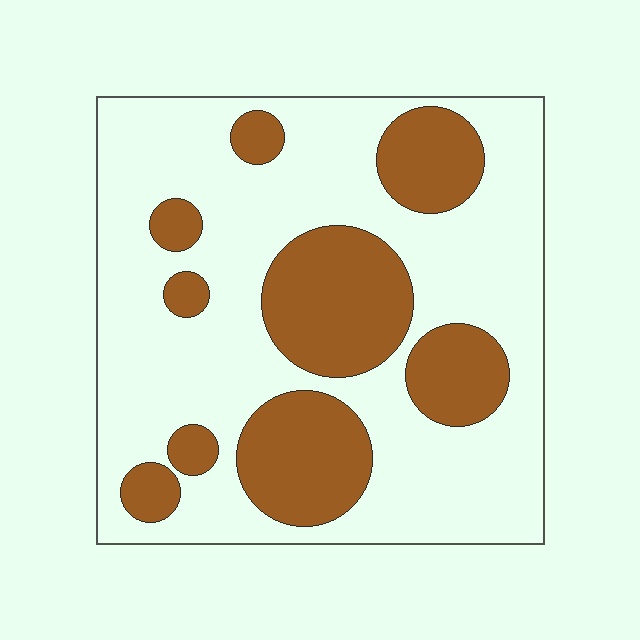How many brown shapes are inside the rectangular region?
9.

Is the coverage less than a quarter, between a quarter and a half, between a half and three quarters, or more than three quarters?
Between a quarter and a half.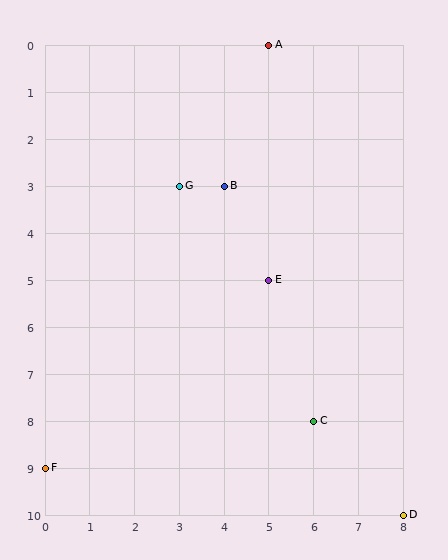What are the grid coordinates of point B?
Point B is at grid coordinates (4, 3).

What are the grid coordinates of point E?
Point E is at grid coordinates (5, 5).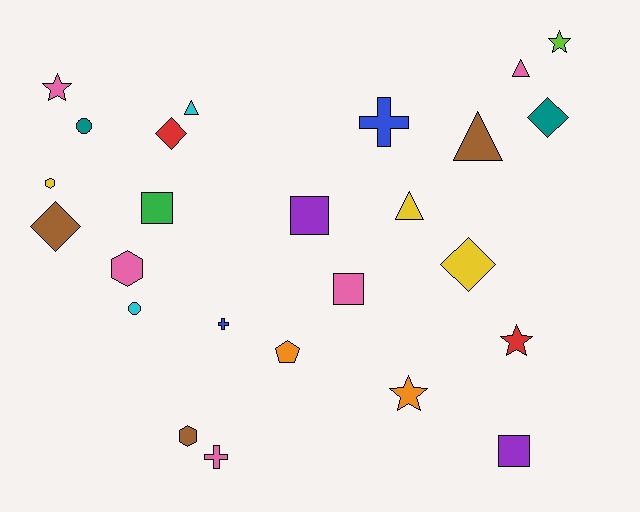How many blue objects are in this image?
There are 2 blue objects.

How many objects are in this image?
There are 25 objects.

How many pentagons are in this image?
There is 1 pentagon.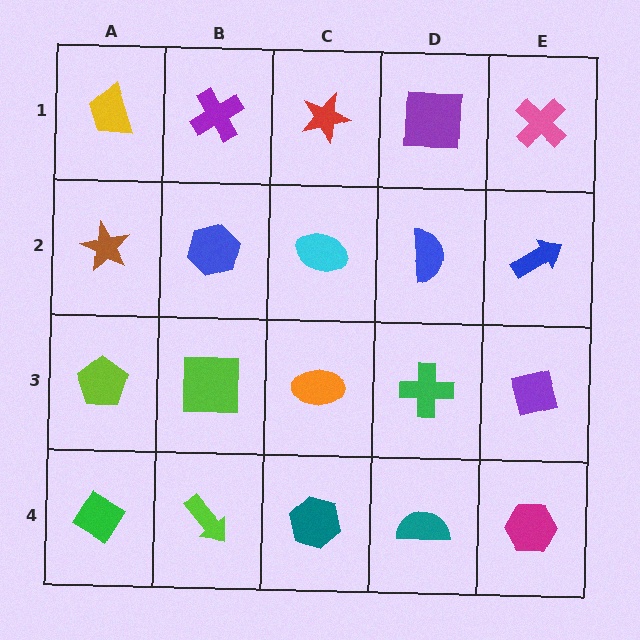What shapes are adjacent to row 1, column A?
A brown star (row 2, column A), a purple cross (row 1, column B).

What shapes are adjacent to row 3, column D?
A blue semicircle (row 2, column D), a teal semicircle (row 4, column D), an orange ellipse (row 3, column C), a purple square (row 3, column E).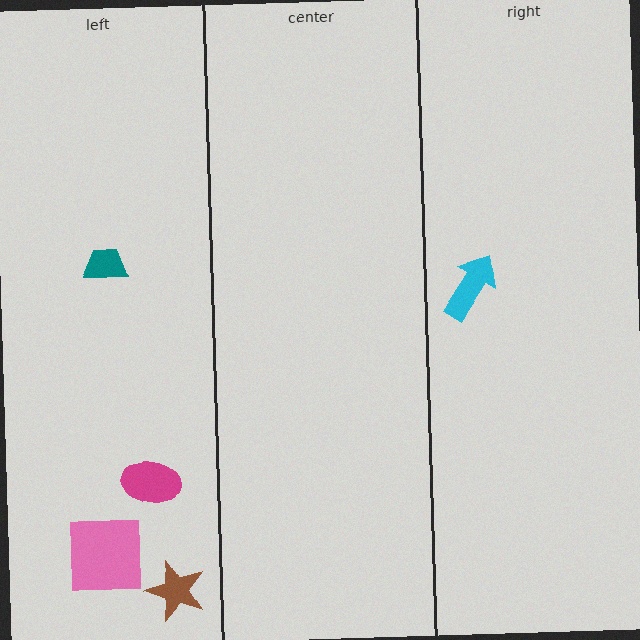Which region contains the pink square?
The left region.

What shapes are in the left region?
The brown star, the teal trapezoid, the magenta ellipse, the pink square.